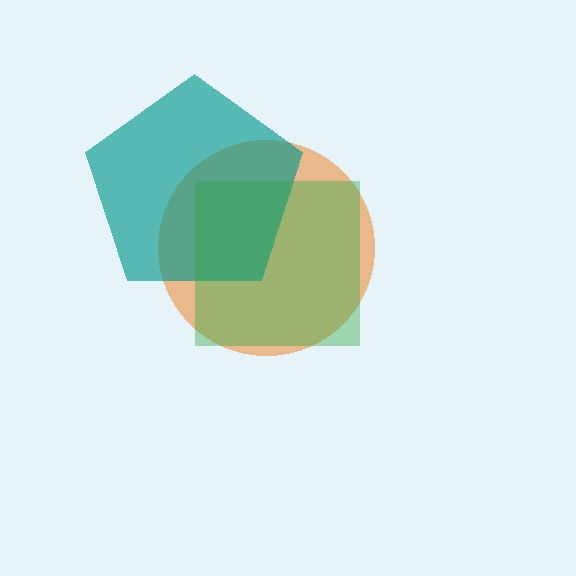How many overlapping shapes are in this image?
There are 3 overlapping shapes in the image.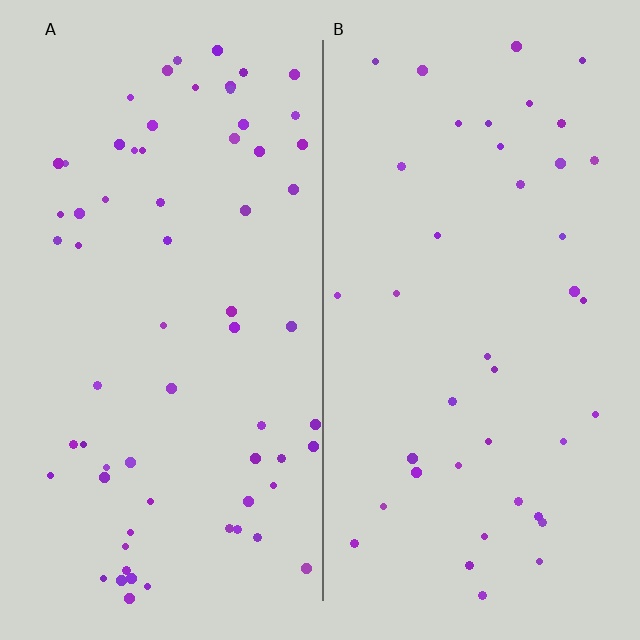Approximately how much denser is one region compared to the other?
Approximately 1.6× — region A over region B.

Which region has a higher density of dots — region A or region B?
A (the left).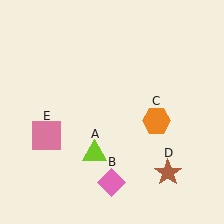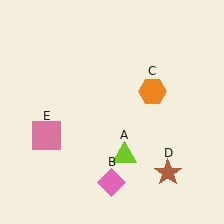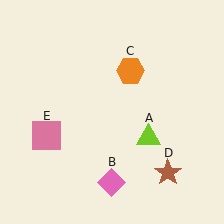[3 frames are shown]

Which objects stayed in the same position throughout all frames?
Pink diamond (object B) and brown star (object D) and pink square (object E) remained stationary.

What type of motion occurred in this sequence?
The lime triangle (object A), orange hexagon (object C) rotated counterclockwise around the center of the scene.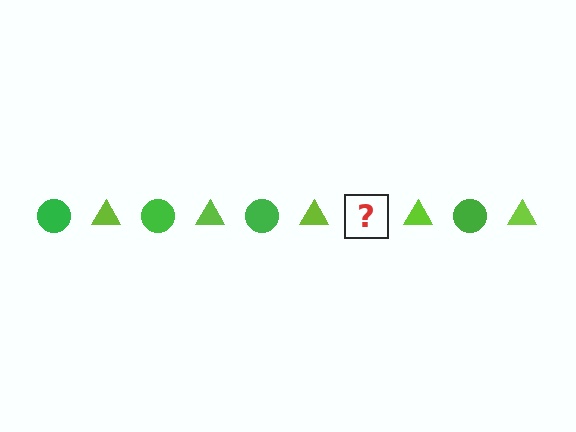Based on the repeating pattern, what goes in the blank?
The blank should be a green circle.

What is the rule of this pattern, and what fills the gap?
The rule is that the pattern alternates between green circle and lime triangle. The gap should be filled with a green circle.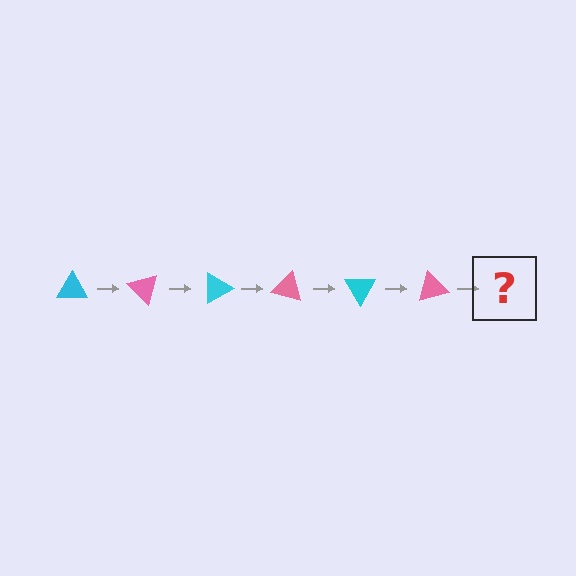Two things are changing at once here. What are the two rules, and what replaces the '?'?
The two rules are that it rotates 45 degrees each step and the color cycles through cyan and pink. The '?' should be a cyan triangle, rotated 270 degrees from the start.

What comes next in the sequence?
The next element should be a cyan triangle, rotated 270 degrees from the start.